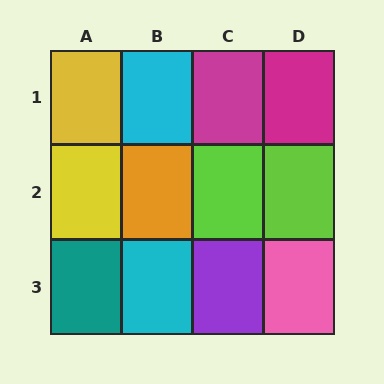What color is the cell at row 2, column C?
Lime.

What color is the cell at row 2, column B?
Orange.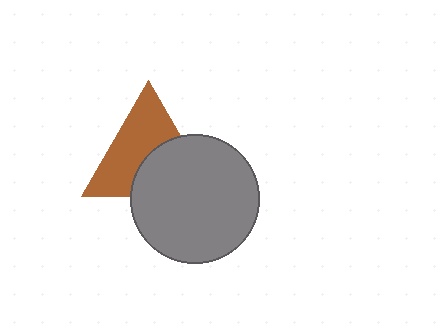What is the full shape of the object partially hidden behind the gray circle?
The partially hidden object is a brown triangle.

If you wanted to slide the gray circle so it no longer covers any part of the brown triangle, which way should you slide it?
Slide it down — that is the most direct way to separate the two shapes.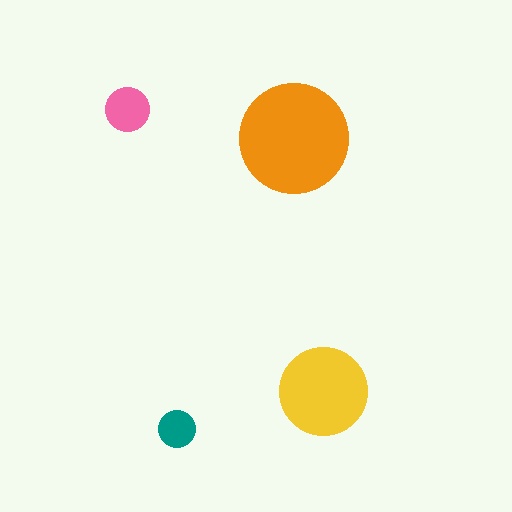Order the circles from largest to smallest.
the orange one, the yellow one, the pink one, the teal one.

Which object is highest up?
The pink circle is topmost.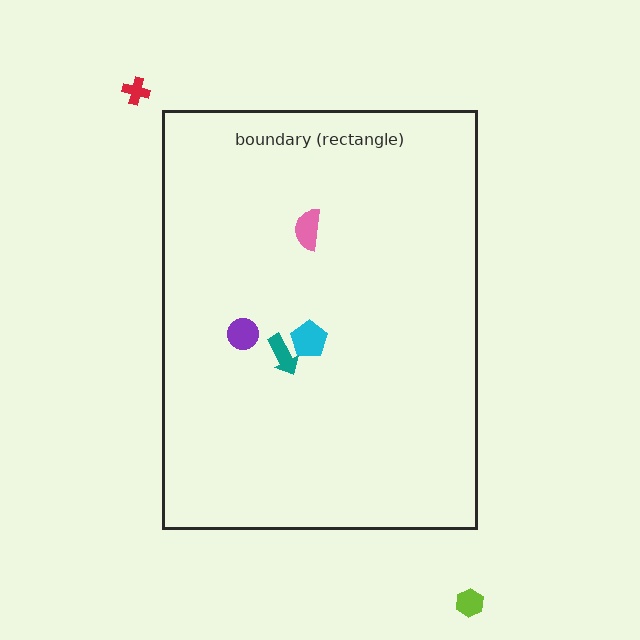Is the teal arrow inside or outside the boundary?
Inside.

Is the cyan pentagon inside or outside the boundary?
Inside.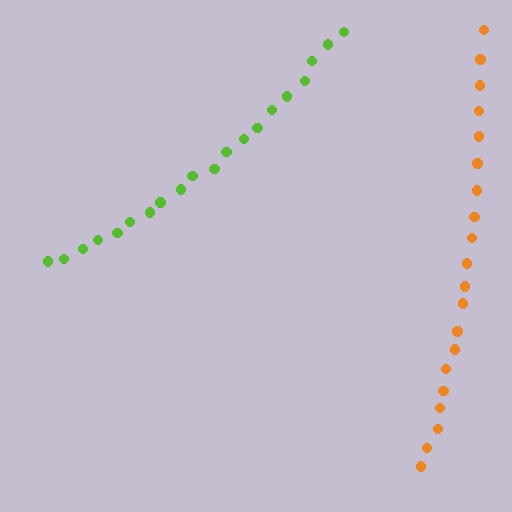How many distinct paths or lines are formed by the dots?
There are 2 distinct paths.